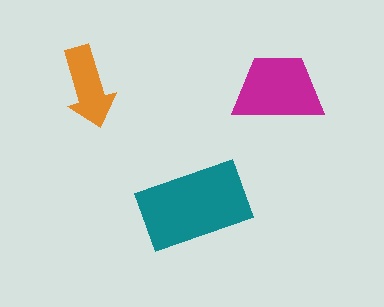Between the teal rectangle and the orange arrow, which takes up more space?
The teal rectangle.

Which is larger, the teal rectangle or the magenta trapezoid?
The teal rectangle.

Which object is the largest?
The teal rectangle.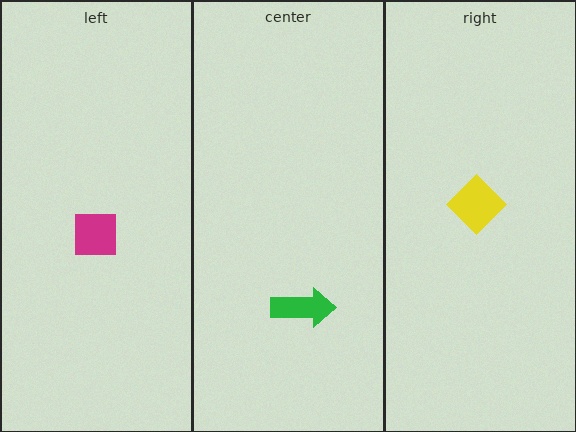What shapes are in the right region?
The yellow diamond.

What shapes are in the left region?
The magenta square.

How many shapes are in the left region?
1.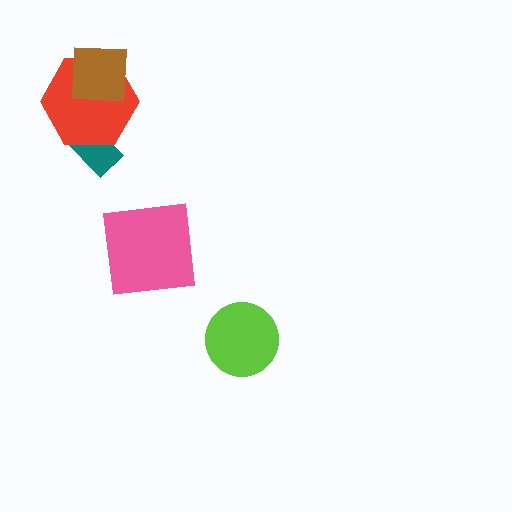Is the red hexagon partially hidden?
Yes, it is partially covered by another shape.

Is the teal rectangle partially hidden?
Yes, it is partially covered by another shape.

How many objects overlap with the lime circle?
0 objects overlap with the lime circle.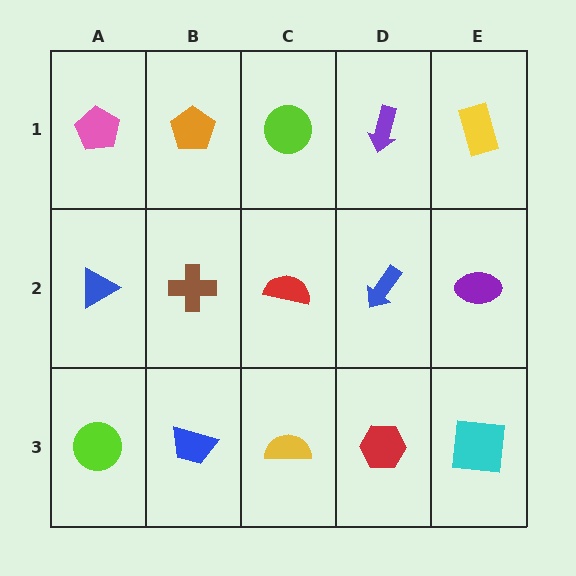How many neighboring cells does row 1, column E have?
2.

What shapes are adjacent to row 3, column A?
A blue triangle (row 2, column A), a blue trapezoid (row 3, column B).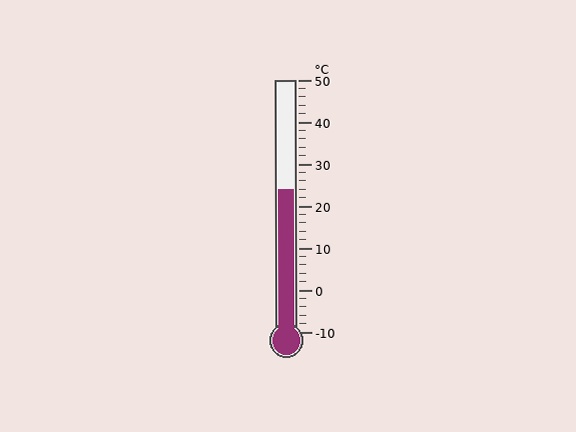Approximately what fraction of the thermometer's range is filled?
The thermometer is filled to approximately 55% of its range.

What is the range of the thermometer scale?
The thermometer scale ranges from -10°C to 50°C.